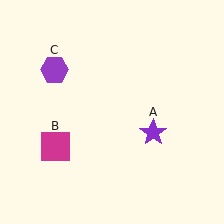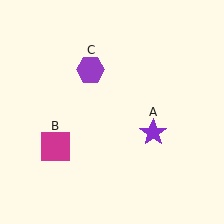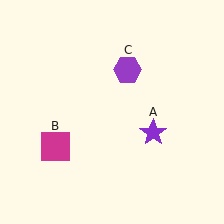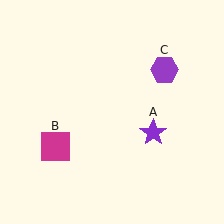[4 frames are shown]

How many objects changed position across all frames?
1 object changed position: purple hexagon (object C).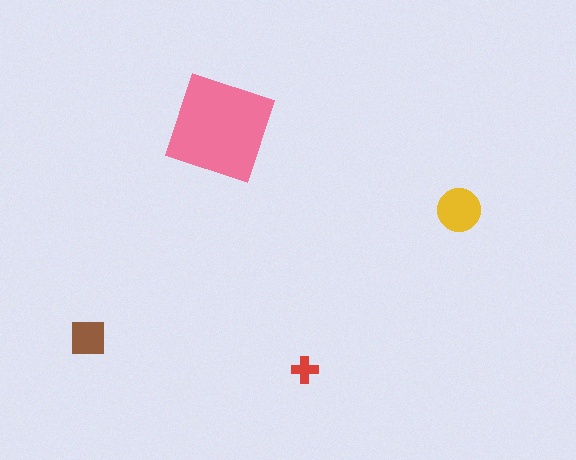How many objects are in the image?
There are 4 objects in the image.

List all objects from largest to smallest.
The pink diamond, the yellow circle, the brown square, the red cross.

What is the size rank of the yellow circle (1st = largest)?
2nd.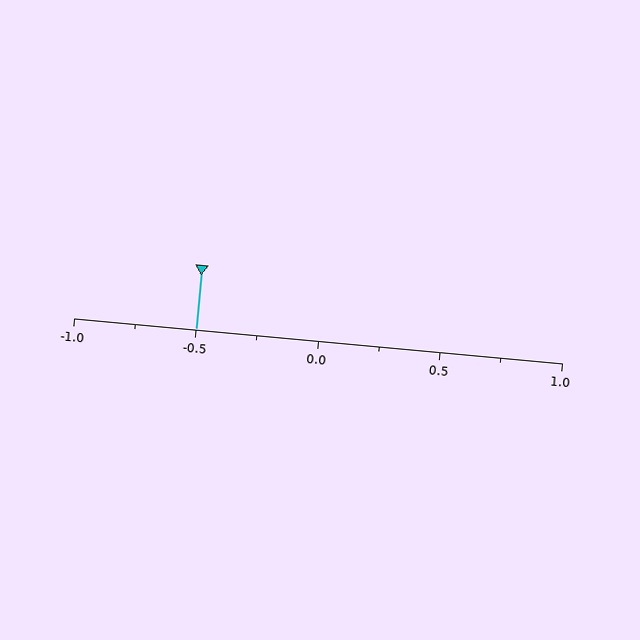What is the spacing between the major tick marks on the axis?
The major ticks are spaced 0.5 apart.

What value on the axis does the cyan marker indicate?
The marker indicates approximately -0.5.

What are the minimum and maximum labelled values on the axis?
The axis runs from -1.0 to 1.0.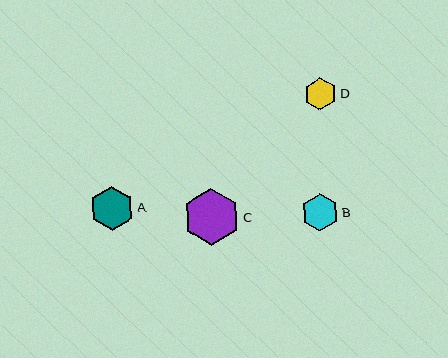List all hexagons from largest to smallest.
From largest to smallest: C, A, B, D.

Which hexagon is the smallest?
Hexagon D is the smallest with a size of approximately 32 pixels.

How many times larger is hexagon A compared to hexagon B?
Hexagon A is approximately 1.2 times the size of hexagon B.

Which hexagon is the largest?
Hexagon C is the largest with a size of approximately 57 pixels.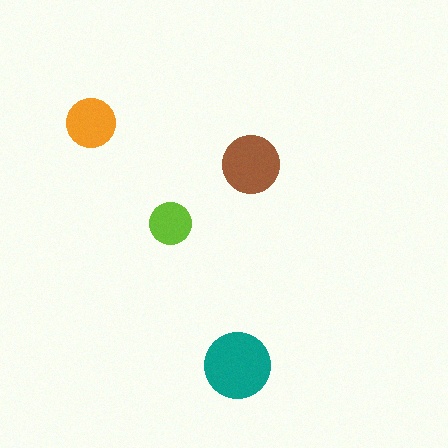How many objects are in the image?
There are 4 objects in the image.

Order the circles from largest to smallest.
the teal one, the brown one, the orange one, the lime one.